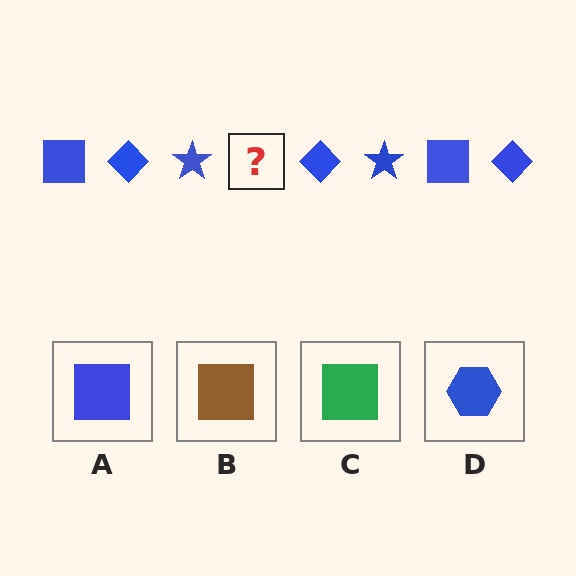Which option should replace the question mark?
Option A.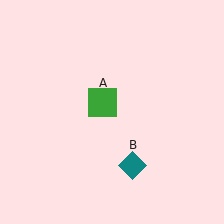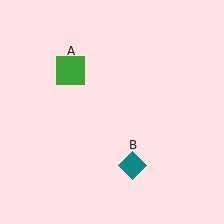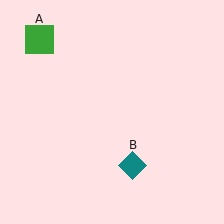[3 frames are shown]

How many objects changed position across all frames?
1 object changed position: green square (object A).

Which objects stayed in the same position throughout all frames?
Teal diamond (object B) remained stationary.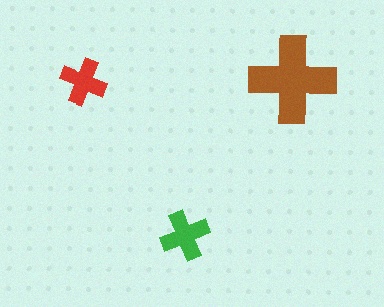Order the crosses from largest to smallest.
the brown one, the green one, the red one.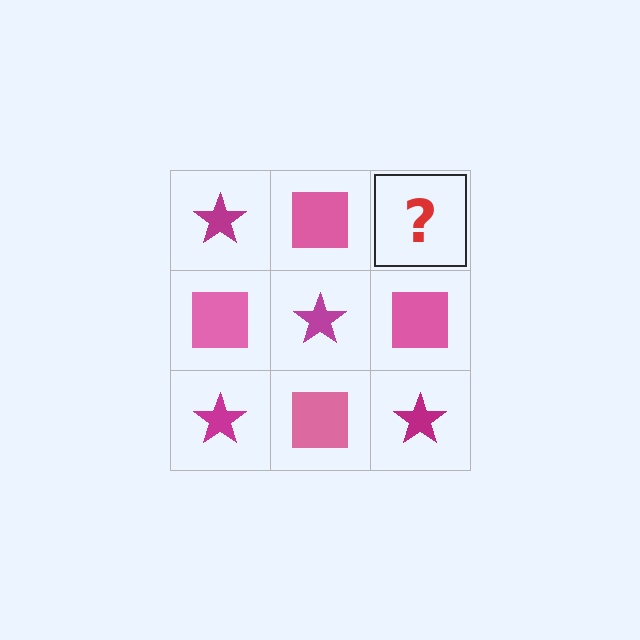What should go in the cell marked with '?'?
The missing cell should contain a magenta star.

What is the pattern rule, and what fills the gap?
The rule is that it alternates magenta star and pink square in a checkerboard pattern. The gap should be filled with a magenta star.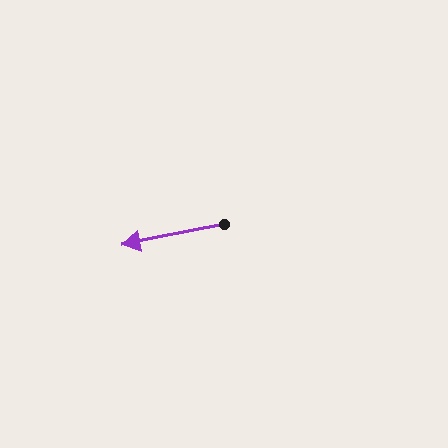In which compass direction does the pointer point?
West.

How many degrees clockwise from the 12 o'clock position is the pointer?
Approximately 259 degrees.